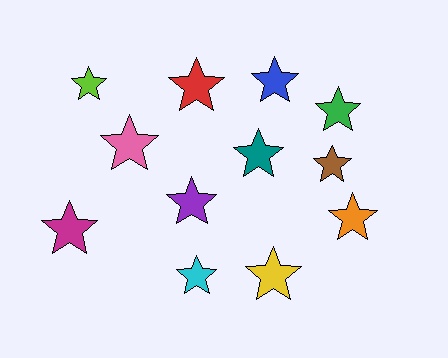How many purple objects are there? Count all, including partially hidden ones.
There is 1 purple object.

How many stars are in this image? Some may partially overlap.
There are 12 stars.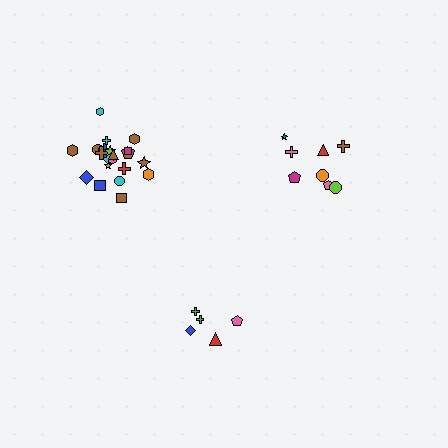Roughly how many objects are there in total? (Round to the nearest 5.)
Roughly 35 objects in total.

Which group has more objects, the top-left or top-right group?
The top-left group.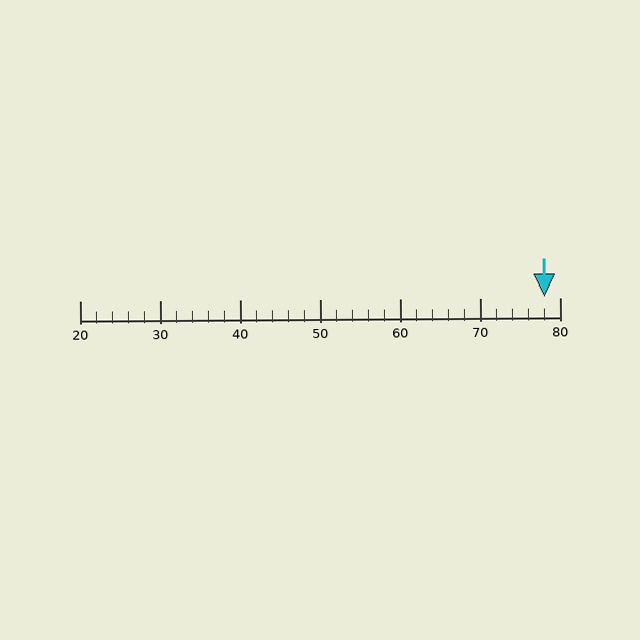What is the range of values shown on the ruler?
The ruler shows values from 20 to 80.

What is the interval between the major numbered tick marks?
The major tick marks are spaced 10 units apart.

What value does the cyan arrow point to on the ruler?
The cyan arrow points to approximately 78.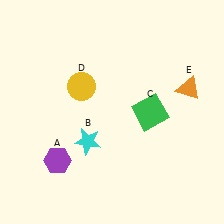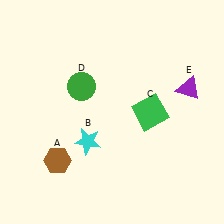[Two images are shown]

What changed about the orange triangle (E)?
In Image 1, E is orange. In Image 2, it changed to purple.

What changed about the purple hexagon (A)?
In Image 1, A is purple. In Image 2, it changed to brown.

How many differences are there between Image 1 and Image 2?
There are 3 differences between the two images.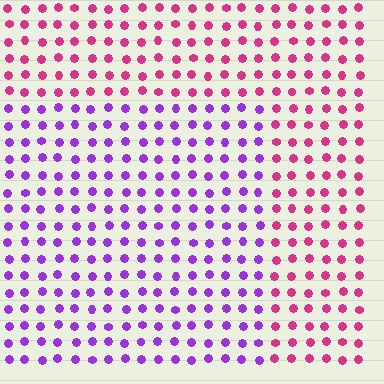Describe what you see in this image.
The image is filled with small magenta elements in a uniform arrangement. A rectangle-shaped region is visible where the elements are tinted to a slightly different hue, forming a subtle color boundary.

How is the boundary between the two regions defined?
The boundary is defined purely by a slight shift in hue (about 50 degrees). Spacing, size, and orientation are identical on both sides.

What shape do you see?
I see a rectangle.